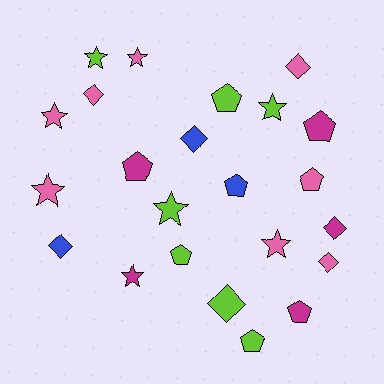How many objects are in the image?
There are 23 objects.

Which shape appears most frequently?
Star, with 8 objects.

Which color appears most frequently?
Pink, with 8 objects.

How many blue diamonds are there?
There are 2 blue diamonds.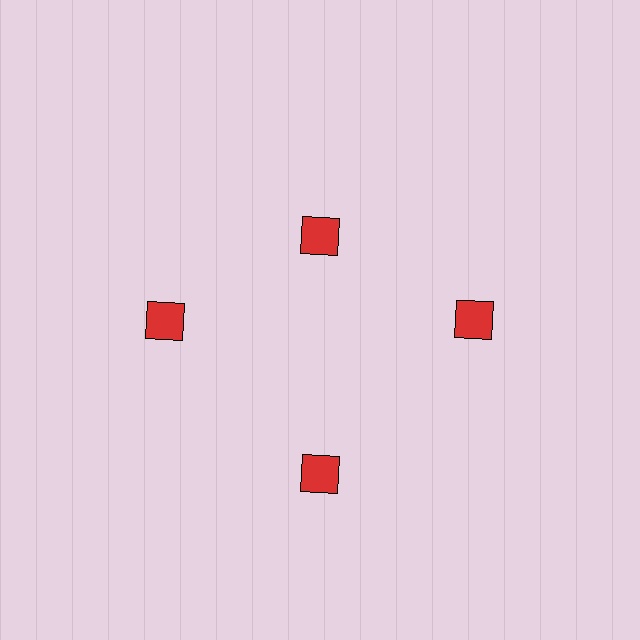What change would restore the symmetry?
The symmetry would be restored by moving it outward, back onto the ring so that all 4 squares sit at equal angles and equal distance from the center.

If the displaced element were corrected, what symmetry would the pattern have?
It would have 4-fold rotational symmetry — the pattern would map onto itself every 90 degrees.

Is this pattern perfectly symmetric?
No. The 4 red squares are arranged in a ring, but one element near the 12 o'clock position is pulled inward toward the center, breaking the 4-fold rotational symmetry.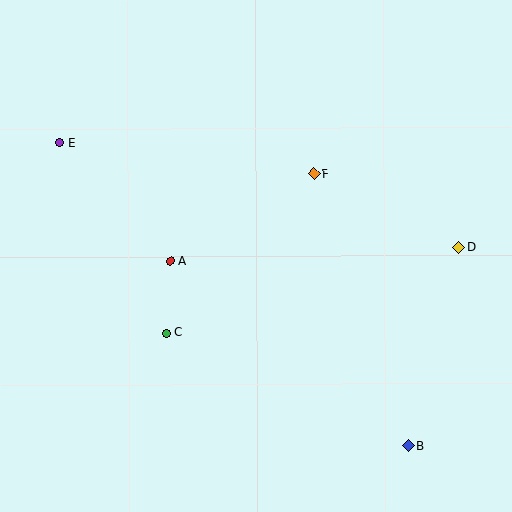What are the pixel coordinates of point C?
Point C is at (167, 333).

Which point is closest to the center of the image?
Point A at (170, 261) is closest to the center.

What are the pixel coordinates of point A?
Point A is at (170, 261).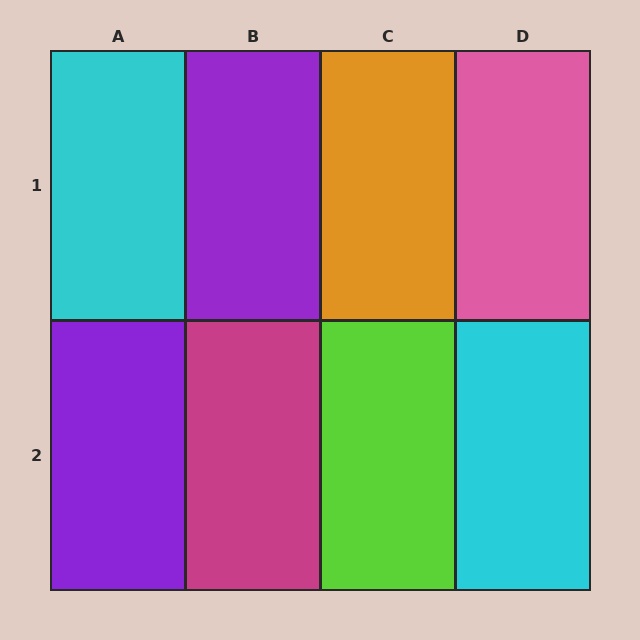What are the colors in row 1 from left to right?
Cyan, purple, orange, pink.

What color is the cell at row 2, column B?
Magenta.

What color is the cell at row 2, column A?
Purple.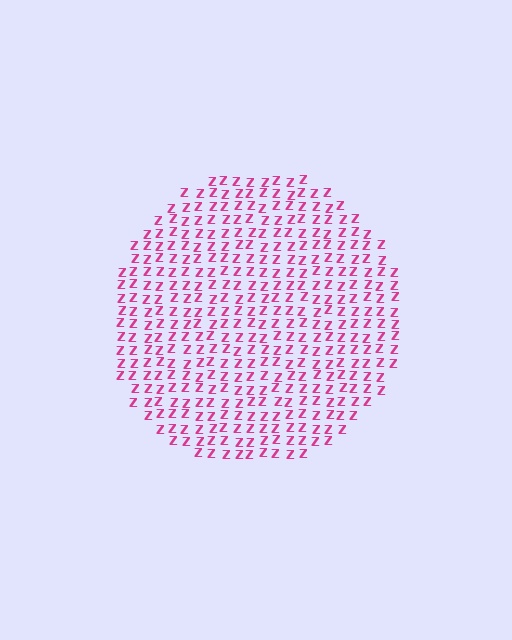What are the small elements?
The small elements are letter Z's.